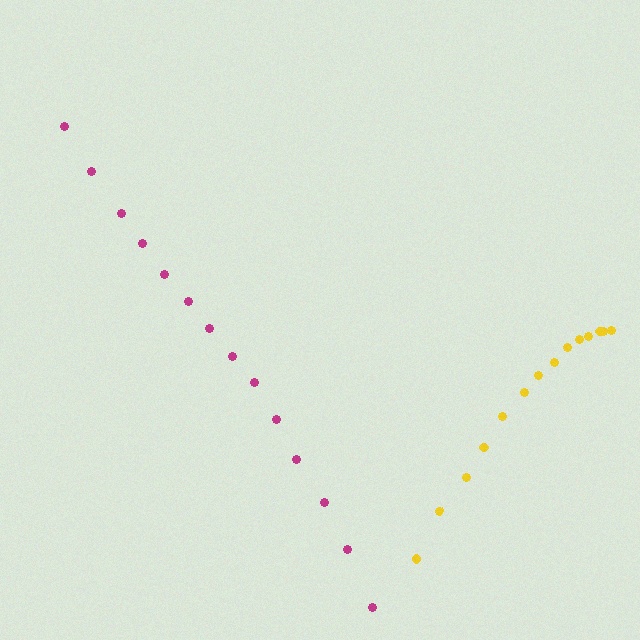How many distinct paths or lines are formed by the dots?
There are 2 distinct paths.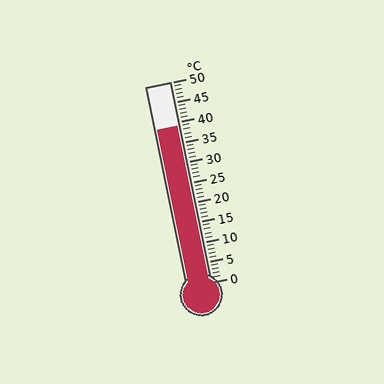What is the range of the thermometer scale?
The thermometer scale ranges from 0°C to 50°C.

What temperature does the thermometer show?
The thermometer shows approximately 39°C.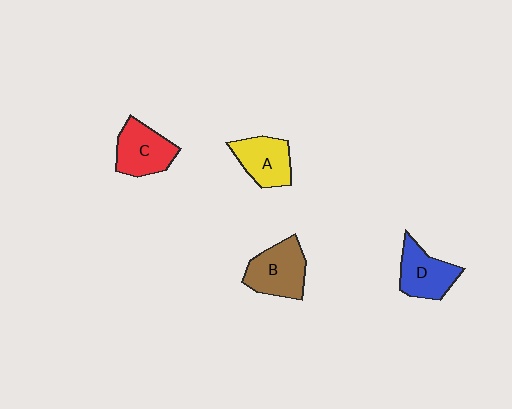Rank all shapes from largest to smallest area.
From largest to smallest: B (brown), C (red), D (blue), A (yellow).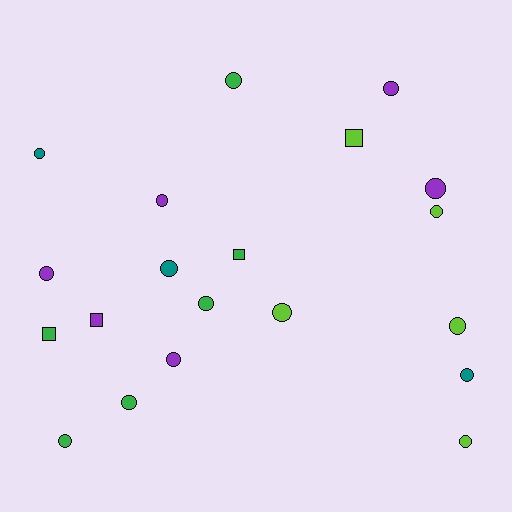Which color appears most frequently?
Purple, with 6 objects.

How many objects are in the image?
There are 20 objects.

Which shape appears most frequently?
Circle, with 16 objects.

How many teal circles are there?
There are 3 teal circles.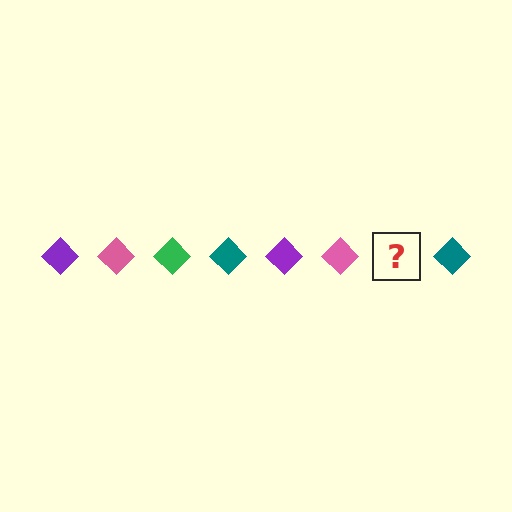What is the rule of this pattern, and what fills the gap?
The rule is that the pattern cycles through purple, pink, green, teal diamonds. The gap should be filled with a green diamond.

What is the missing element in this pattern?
The missing element is a green diamond.